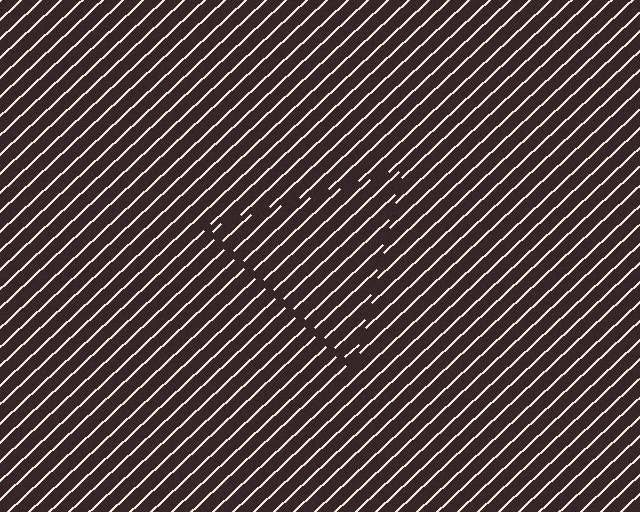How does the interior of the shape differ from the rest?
The interior of the shape contains the same grating, shifted by half a period — the contour is defined by the phase discontinuity where line-ends from the inner and outer gratings abut.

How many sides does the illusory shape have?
3 sides — the line-ends trace a triangle.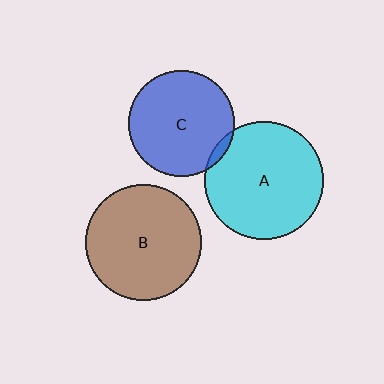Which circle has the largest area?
Circle A (cyan).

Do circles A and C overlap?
Yes.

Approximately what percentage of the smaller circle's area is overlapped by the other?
Approximately 5%.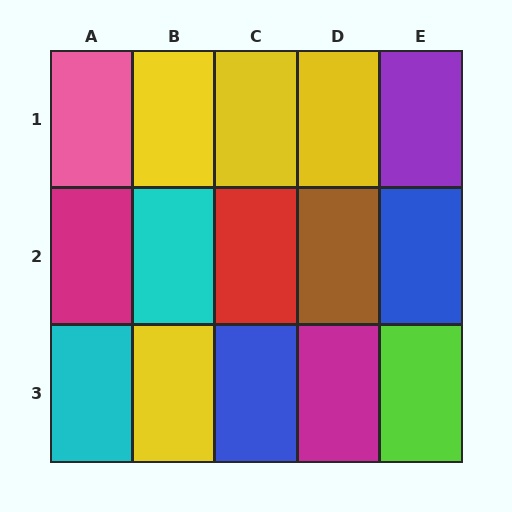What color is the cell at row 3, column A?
Cyan.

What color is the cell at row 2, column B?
Cyan.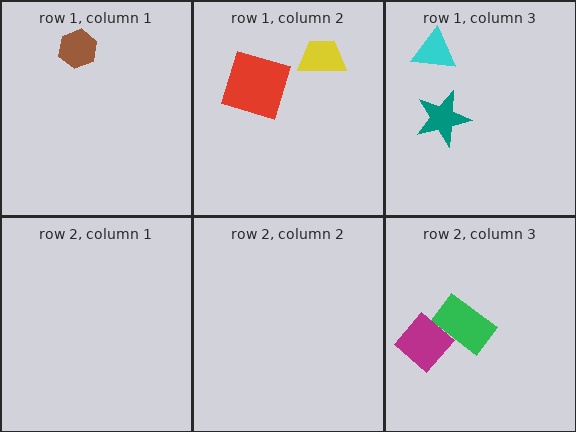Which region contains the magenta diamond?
The row 2, column 3 region.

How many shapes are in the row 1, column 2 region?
2.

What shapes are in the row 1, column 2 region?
The red square, the yellow trapezoid.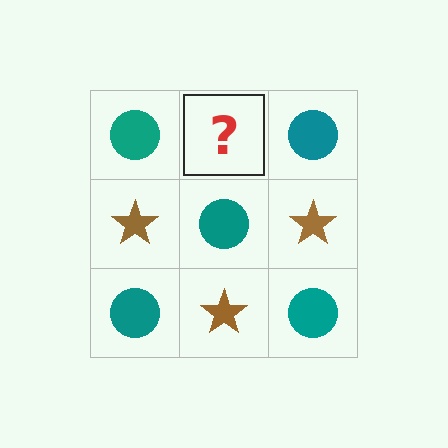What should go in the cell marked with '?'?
The missing cell should contain a brown star.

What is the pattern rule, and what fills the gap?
The rule is that it alternates teal circle and brown star in a checkerboard pattern. The gap should be filled with a brown star.